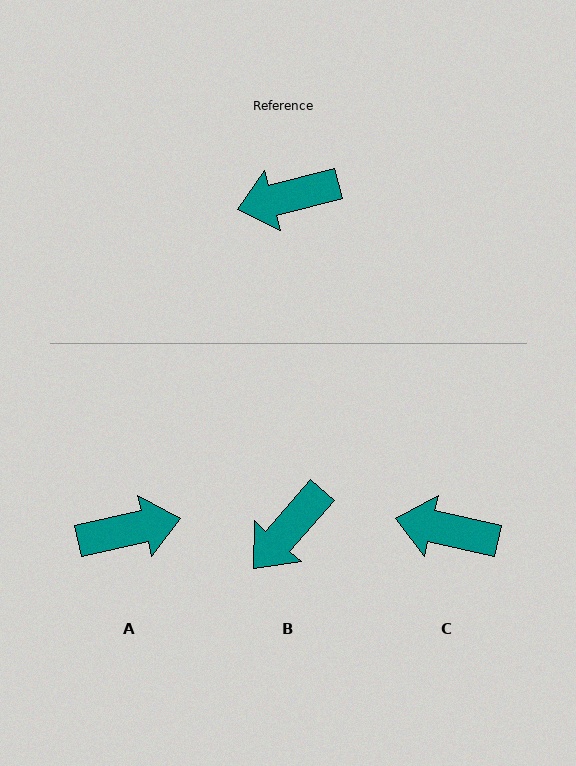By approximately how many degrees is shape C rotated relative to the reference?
Approximately 27 degrees clockwise.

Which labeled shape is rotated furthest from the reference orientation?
A, about 178 degrees away.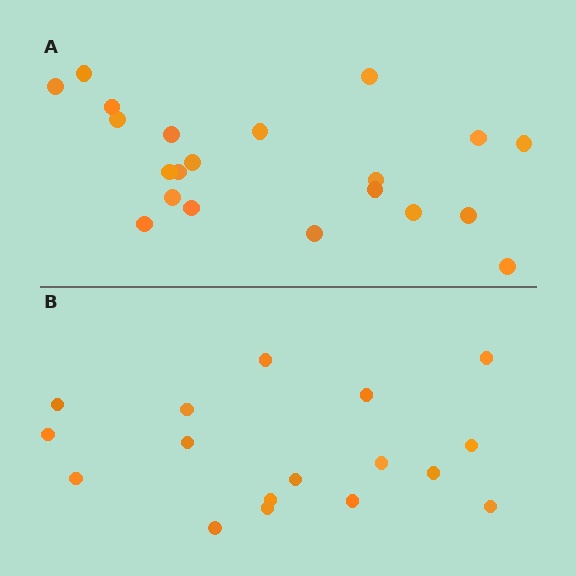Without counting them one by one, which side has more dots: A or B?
Region A (the top region) has more dots.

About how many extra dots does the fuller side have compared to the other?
Region A has about 4 more dots than region B.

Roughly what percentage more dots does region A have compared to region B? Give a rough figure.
About 25% more.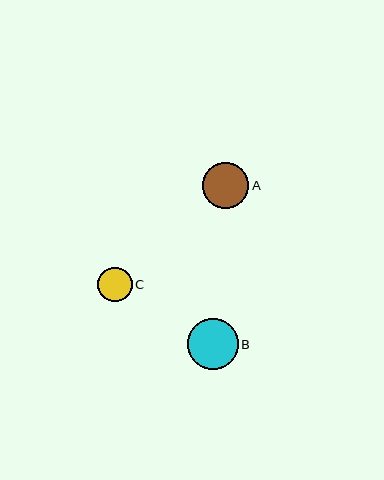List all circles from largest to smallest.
From largest to smallest: B, A, C.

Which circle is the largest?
Circle B is the largest with a size of approximately 51 pixels.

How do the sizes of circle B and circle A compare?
Circle B and circle A are approximately the same size.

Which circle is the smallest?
Circle C is the smallest with a size of approximately 34 pixels.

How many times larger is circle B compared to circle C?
Circle B is approximately 1.5 times the size of circle C.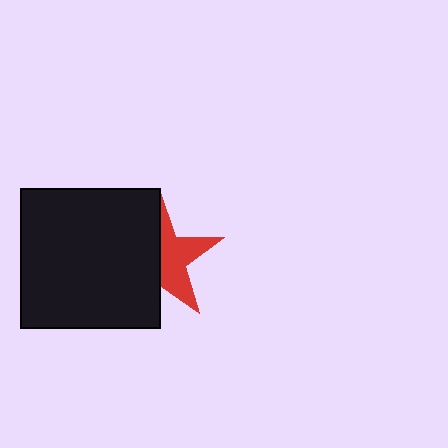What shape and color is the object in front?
The object in front is a black square.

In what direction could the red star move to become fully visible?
The red star could move right. That would shift it out from behind the black square entirely.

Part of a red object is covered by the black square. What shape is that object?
It is a star.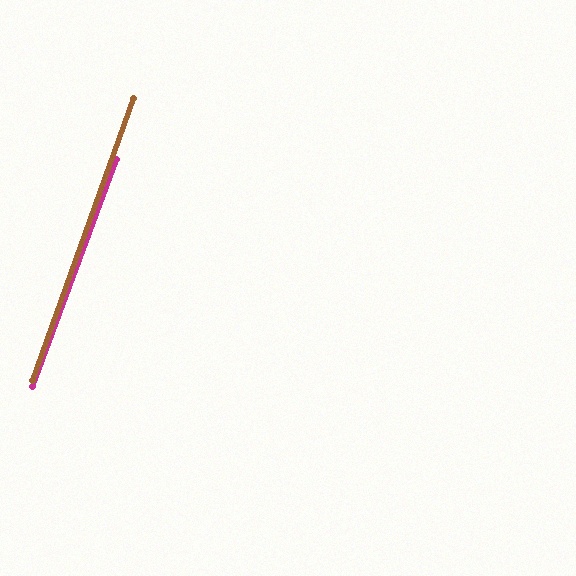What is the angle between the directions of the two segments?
Approximately 1 degree.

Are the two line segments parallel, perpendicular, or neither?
Parallel — their directions differ by only 0.5°.